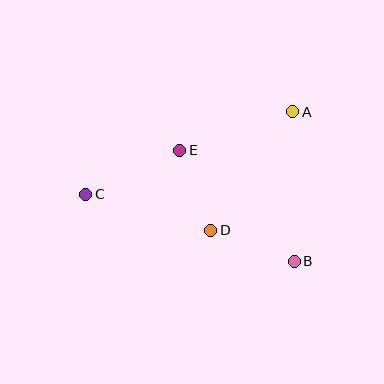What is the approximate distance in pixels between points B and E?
The distance between B and E is approximately 159 pixels.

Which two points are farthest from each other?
Points A and C are farthest from each other.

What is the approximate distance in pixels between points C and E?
The distance between C and E is approximately 104 pixels.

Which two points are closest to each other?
Points D and E are closest to each other.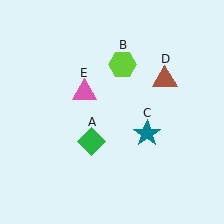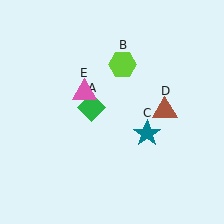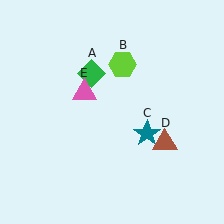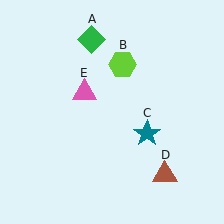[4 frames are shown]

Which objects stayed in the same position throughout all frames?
Lime hexagon (object B) and teal star (object C) and pink triangle (object E) remained stationary.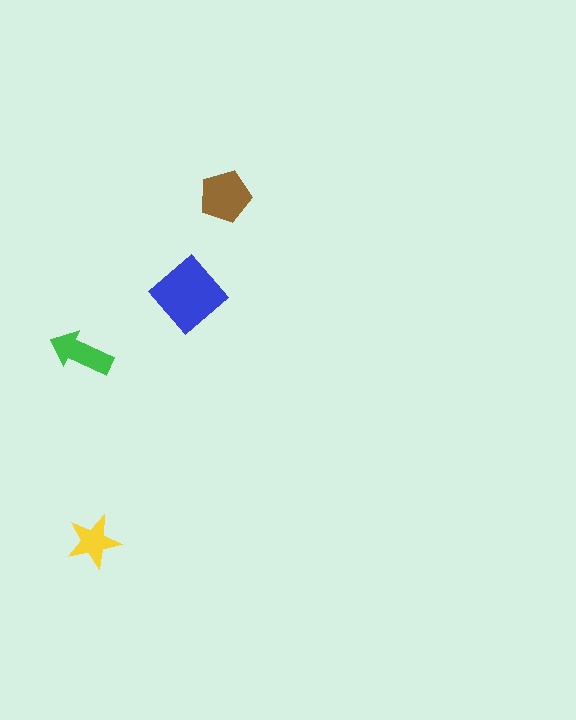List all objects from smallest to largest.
The yellow star, the green arrow, the brown pentagon, the blue diamond.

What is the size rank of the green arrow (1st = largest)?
3rd.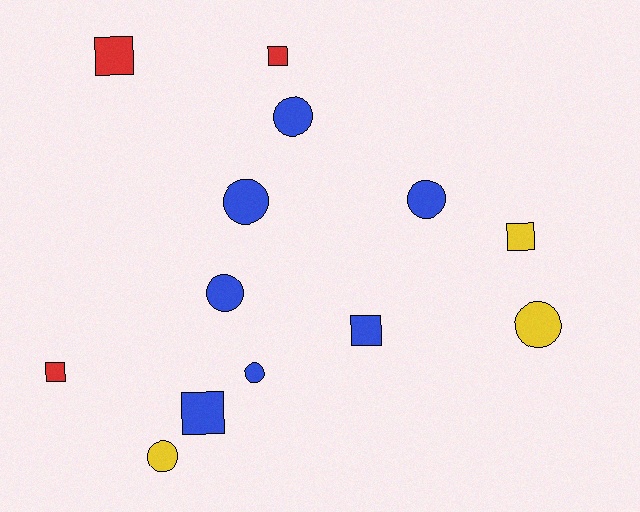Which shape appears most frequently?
Circle, with 7 objects.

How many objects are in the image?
There are 13 objects.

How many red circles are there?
There are no red circles.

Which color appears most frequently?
Blue, with 7 objects.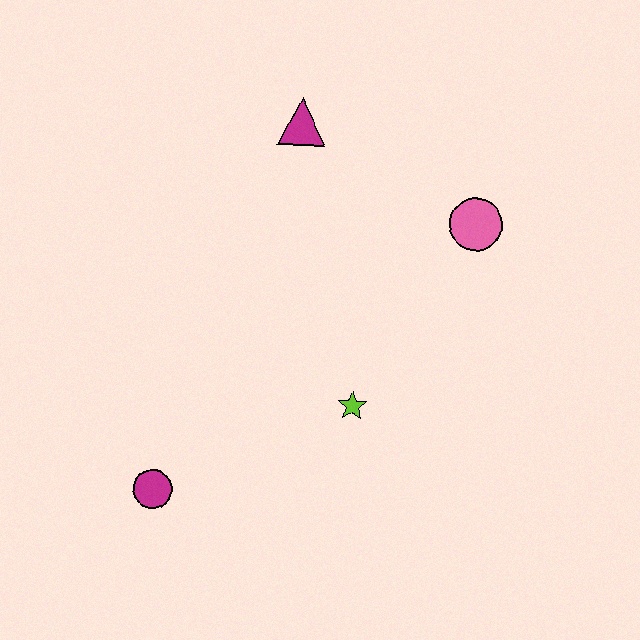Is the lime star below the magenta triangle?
Yes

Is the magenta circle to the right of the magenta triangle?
No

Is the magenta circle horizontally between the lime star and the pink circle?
No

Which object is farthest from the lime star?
The magenta triangle is farthest from the lime star.